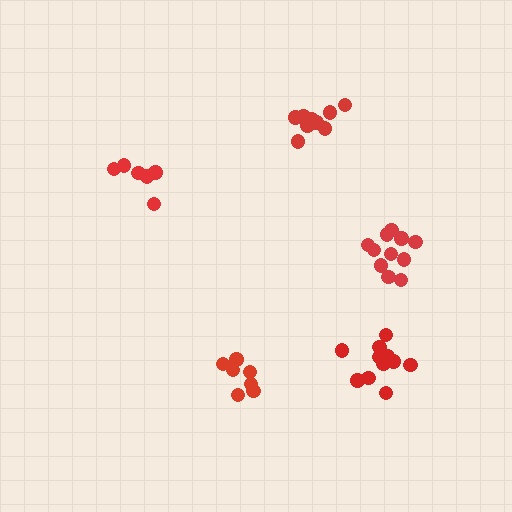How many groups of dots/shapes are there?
There are 5 groups.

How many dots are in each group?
Group 1: 7 dots, Group 2: 11 dots, Group 3: 6 dots, Group 4: 11 dots, Group 5: 9 dots (44 total).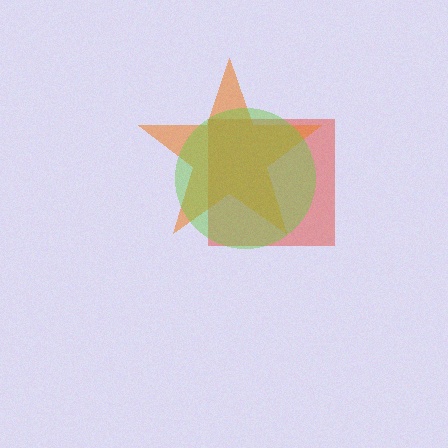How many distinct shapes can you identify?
There are 3 distinct shapes: a red square, an orange star, a lime circle.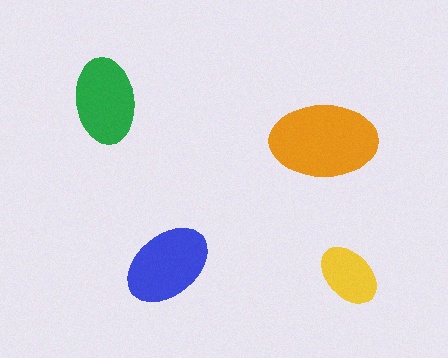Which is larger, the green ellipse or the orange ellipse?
The orange one.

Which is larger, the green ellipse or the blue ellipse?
The blue one.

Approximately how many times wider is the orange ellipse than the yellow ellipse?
About 1.5 times wider.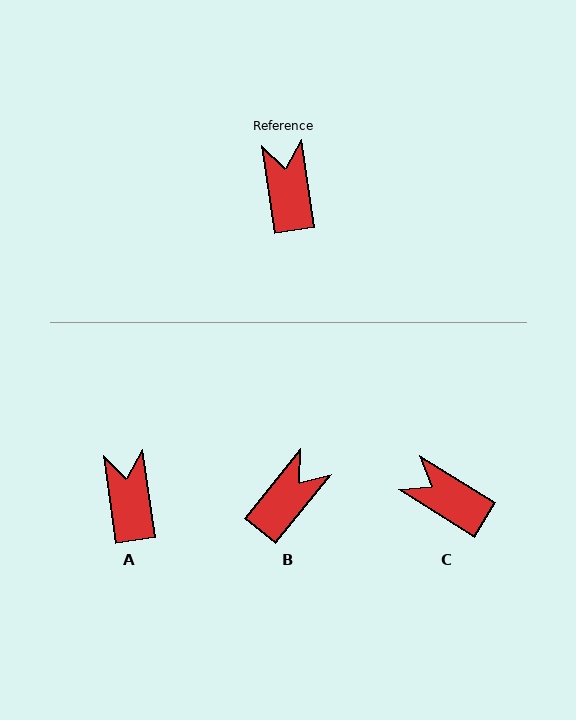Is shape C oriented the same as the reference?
No, it is off by about 50 degrees.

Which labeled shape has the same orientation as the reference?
A.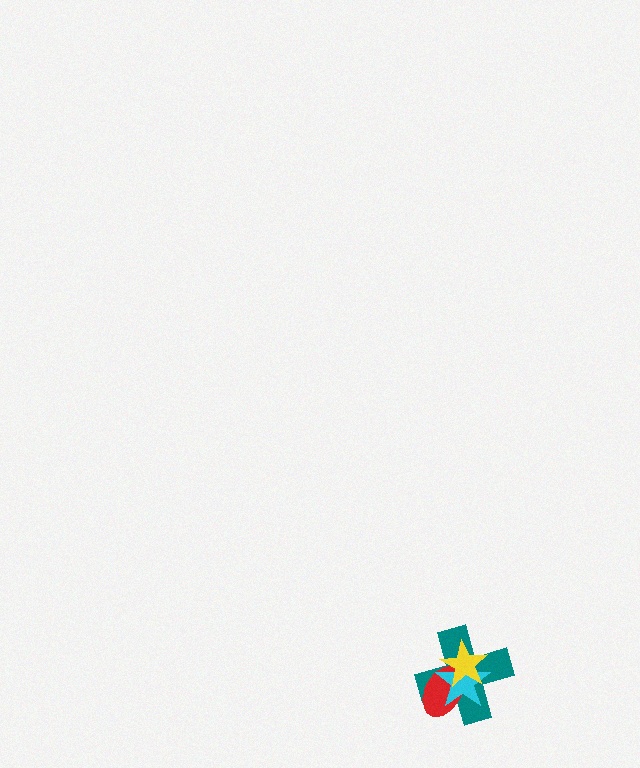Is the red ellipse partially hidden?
Yes, it is partially covered by another shape.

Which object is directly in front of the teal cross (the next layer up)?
The red ellipse is directly in front of the teal cross.